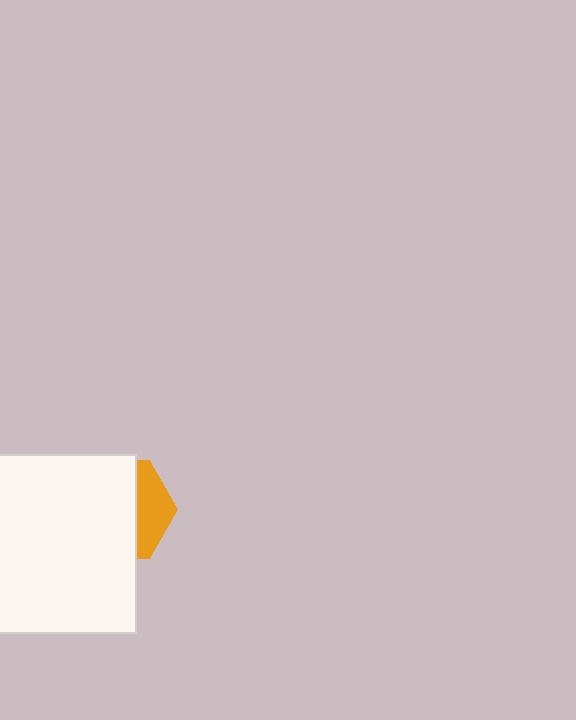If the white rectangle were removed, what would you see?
You would see the complete orange hexagon.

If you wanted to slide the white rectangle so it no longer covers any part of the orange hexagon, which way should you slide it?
Slide it left — that is the most direct way to separate the two shapes.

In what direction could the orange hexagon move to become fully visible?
The orange hexagon could move right. That would shift it out from behind the white rectangle entirely.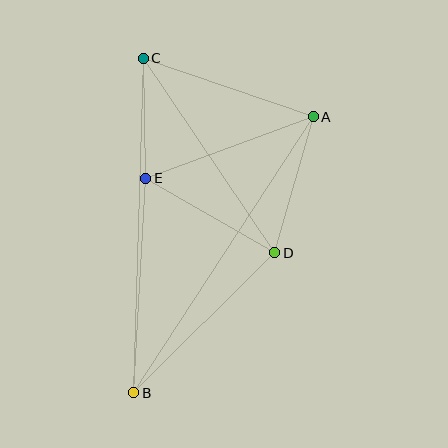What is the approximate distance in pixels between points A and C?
The distance between A and C is approximately 180 pixels.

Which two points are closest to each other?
Points C and E are closest to each other.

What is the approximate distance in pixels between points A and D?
The distance between A and D is approximately 141 pixels.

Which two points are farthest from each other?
Points B and C are farthest from each other.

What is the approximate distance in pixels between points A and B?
The distance between A and B is approximately 329 pixels.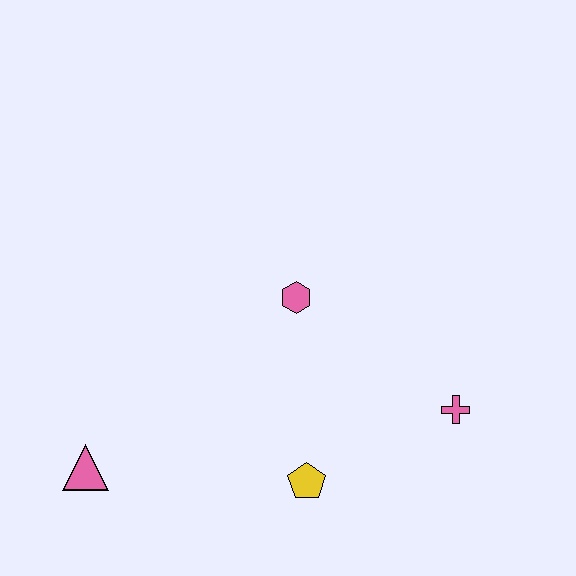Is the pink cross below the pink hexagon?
Yes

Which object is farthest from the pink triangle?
The pink cross is farthest from the pink triangle.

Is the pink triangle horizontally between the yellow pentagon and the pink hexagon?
No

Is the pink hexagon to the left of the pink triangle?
No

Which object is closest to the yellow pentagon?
The pink cross is closest to the yellow pentagon.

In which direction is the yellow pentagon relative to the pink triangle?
The yellow pentagon is to the right of the pink triangle.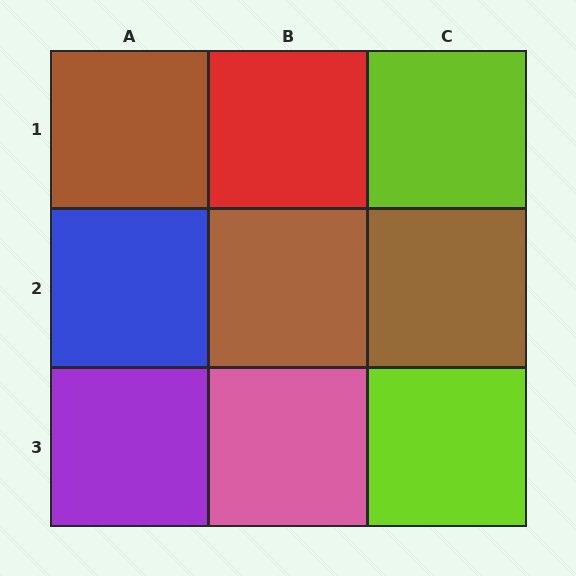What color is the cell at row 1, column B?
Red.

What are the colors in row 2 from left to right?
Blue, brown, brown.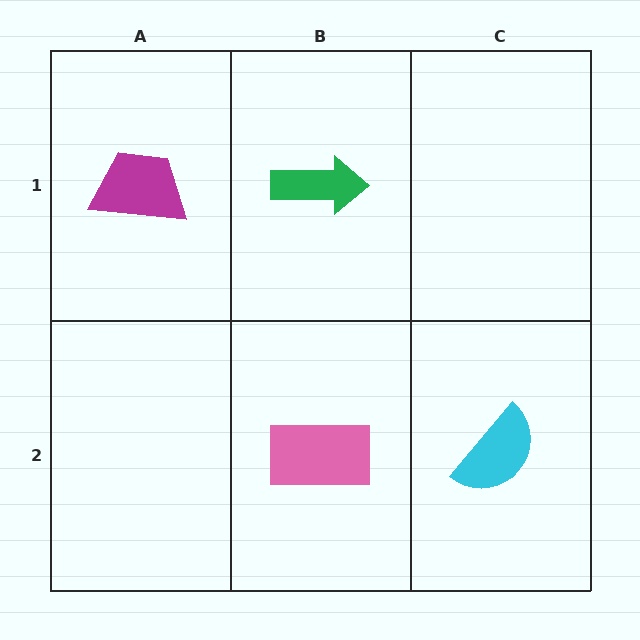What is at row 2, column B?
A pink rectangle.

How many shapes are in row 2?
2 shapes.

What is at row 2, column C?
A cyan semicircle.